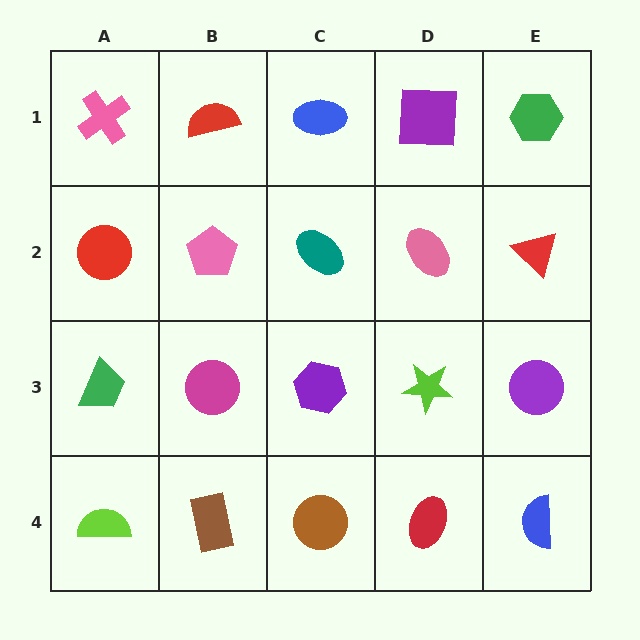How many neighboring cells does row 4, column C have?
3.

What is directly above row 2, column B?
A red semicircle.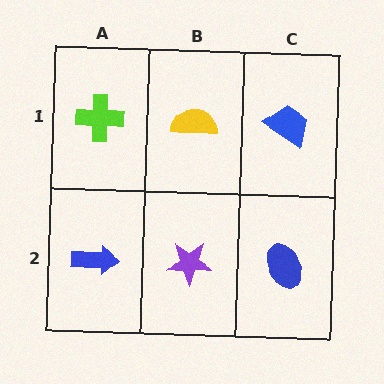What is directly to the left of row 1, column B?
A lime cross.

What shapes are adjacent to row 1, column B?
A purple star (row 2, column B), a lime cross (row 1, column A), a blue trapezoid (row 1, column C).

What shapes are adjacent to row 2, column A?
A lime cross (row 1, column A), a purple star (row 2, column B).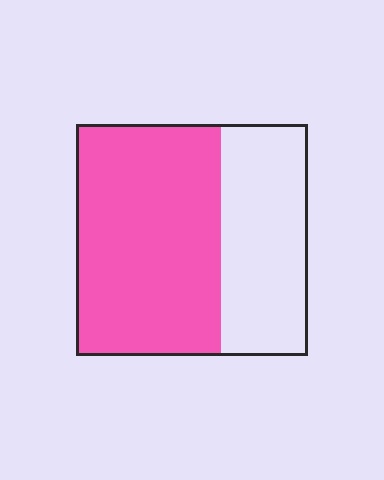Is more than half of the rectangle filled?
Yes.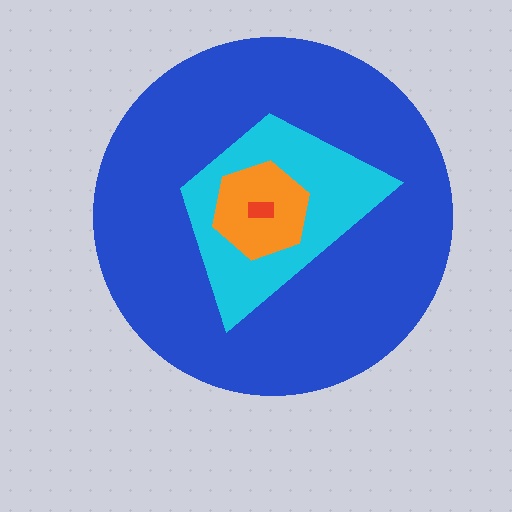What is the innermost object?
The red rectangle.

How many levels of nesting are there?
4.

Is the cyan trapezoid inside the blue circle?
Yes.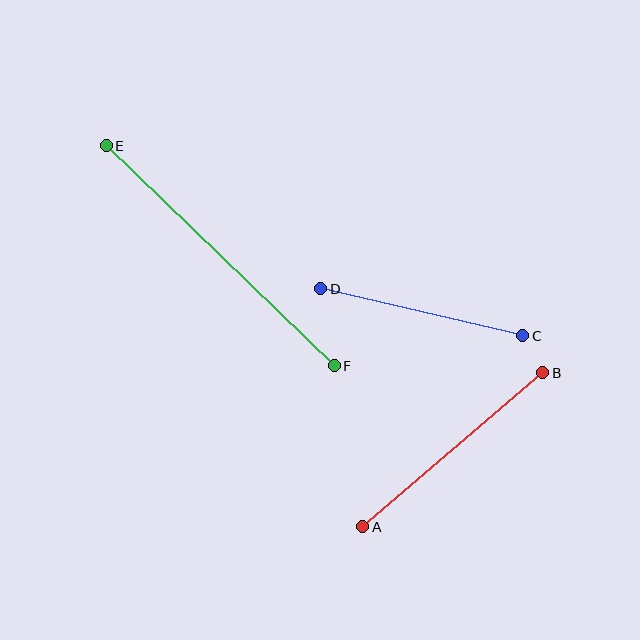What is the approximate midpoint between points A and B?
The midpoint is at approximately (453, 450) pixels.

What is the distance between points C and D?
The distance is approximately 207 pixels.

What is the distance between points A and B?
The distance is approximately 237 pixels.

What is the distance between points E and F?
The distance is approximately 317 pixels.